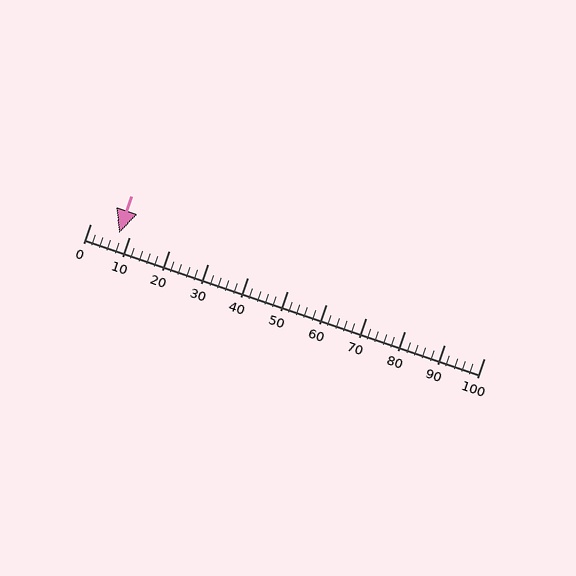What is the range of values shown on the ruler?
The ruler shows values from 0 to 100.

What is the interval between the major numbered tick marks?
The major tick marks are spaced 10 units apart.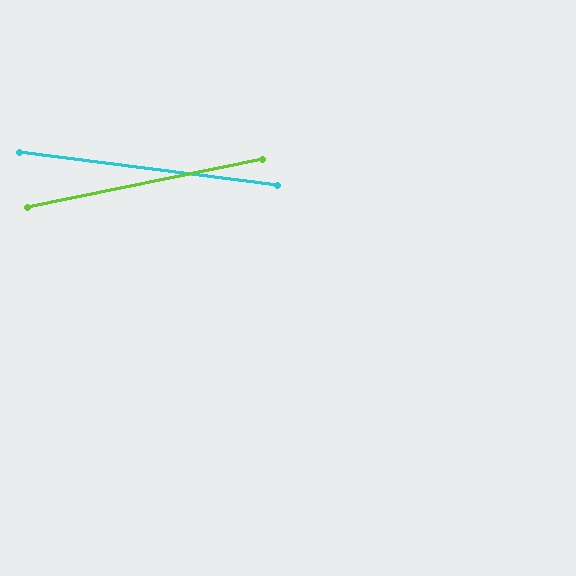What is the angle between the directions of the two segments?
Approximately 19 degrees.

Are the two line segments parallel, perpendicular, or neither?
Neither parallel nor perpendicular — they differ by about 19°.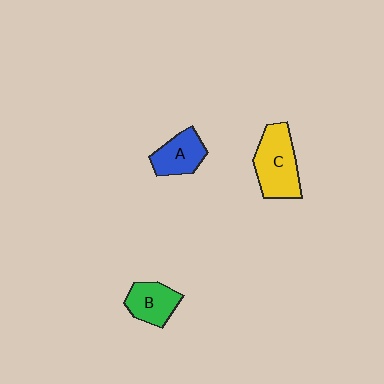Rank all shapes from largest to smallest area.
From largest to smallest: C (yellow), A (blue), B (green).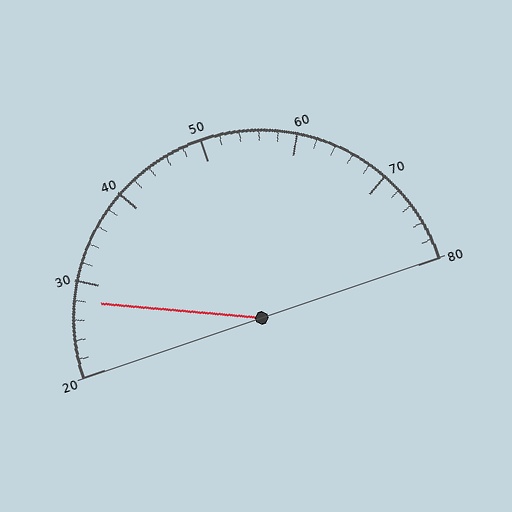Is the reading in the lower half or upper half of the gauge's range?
The reading is in the lower half of the range (20 to 80).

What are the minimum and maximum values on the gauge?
The gauge ranges from 20 to 80.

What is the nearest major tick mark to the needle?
The nearest major tick mark is 30.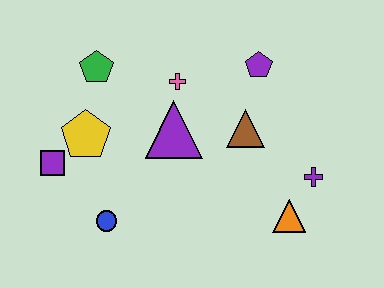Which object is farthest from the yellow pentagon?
The purple cross is farthest from the yellow pentagon.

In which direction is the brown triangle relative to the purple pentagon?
The brown triangle is below the purple pentagon.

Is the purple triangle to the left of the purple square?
No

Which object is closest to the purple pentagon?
The brown triangle is closest to the purple pentagon.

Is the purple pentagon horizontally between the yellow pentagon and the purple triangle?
No